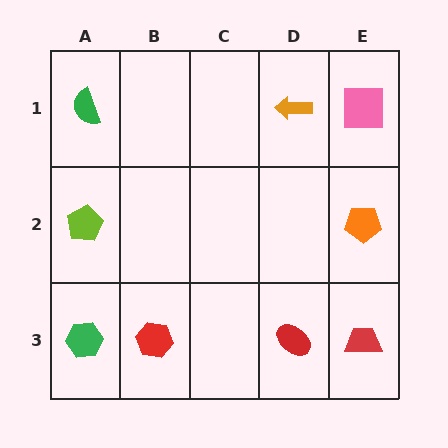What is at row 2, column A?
A lime pentagon.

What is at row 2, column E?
An orange pentagon.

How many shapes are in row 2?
2 shapes.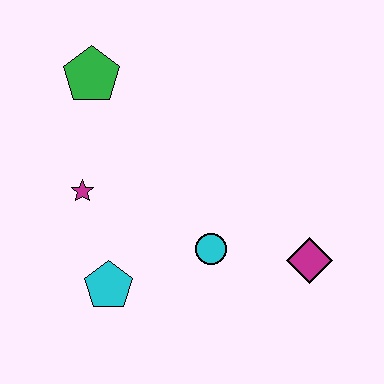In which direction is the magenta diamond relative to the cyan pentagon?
The magenta diamond is to the right of the cyan pentagon.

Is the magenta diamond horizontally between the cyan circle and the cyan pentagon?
No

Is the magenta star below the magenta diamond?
No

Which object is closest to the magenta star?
The cyan pentagon is closest to the magenta star.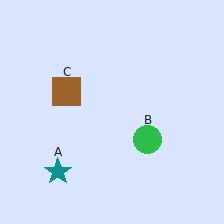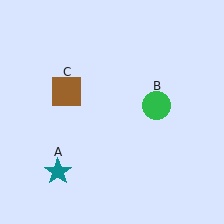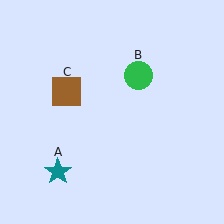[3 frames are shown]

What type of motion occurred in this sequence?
The green circle (object B) rotated counterclockwise around the center of the scene.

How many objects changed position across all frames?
1 object changed position: green circle (object B).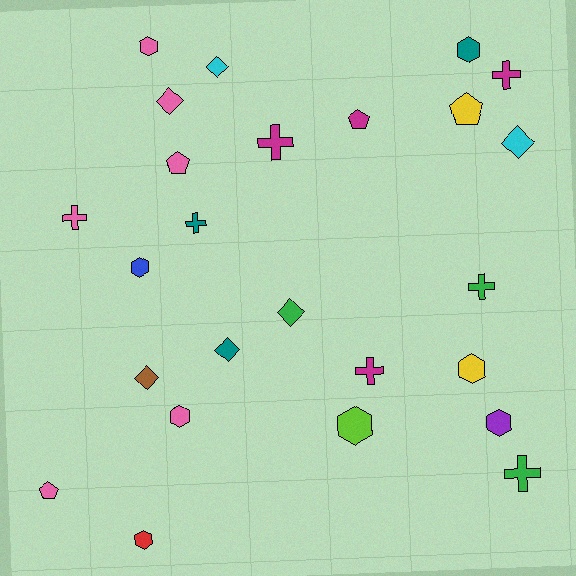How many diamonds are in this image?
There are 6 diamonds.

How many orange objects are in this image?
There are no orange objects.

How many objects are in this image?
There are 25 objects.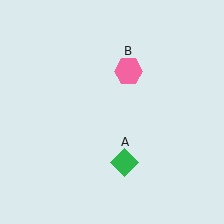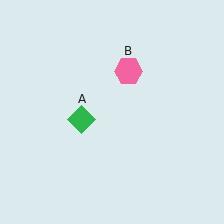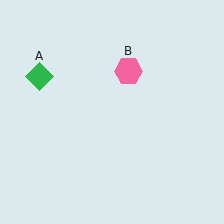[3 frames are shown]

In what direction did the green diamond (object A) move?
The green diamond (object A) moved up and to the left.